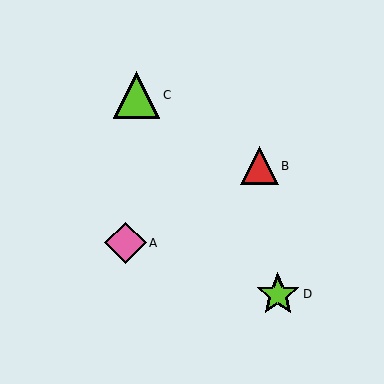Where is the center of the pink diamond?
The center of the pink diamond is at (126, 243).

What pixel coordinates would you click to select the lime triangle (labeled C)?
Click at (137, 95) to select the lime triangle C.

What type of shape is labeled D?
Shape D is a lime star.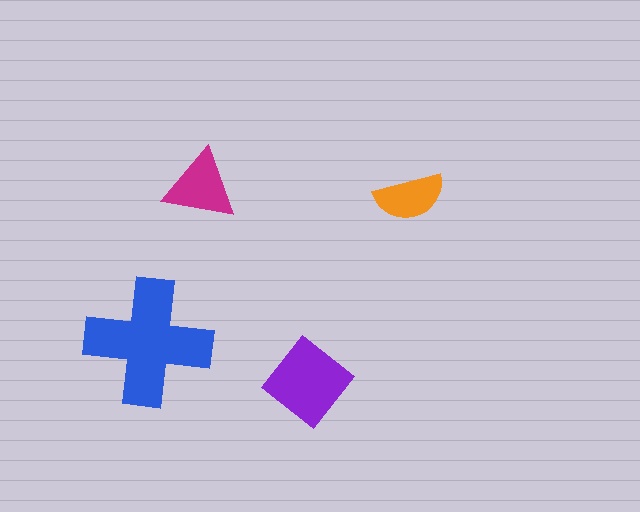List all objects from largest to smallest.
The blue cross, the purple diamond, the magenta triangle, the orange semicircle.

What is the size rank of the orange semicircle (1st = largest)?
4th.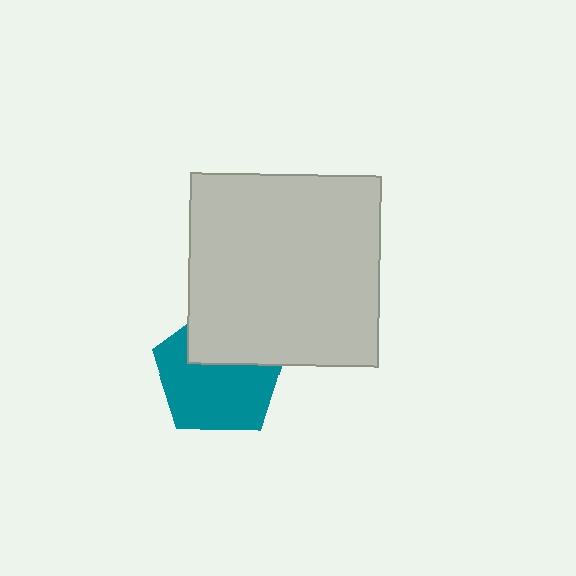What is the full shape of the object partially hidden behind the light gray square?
The partially hidden object is a teal pentagon.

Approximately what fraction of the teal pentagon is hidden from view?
Roughly 35% of the teal pentagon is hidden behind the light gray square.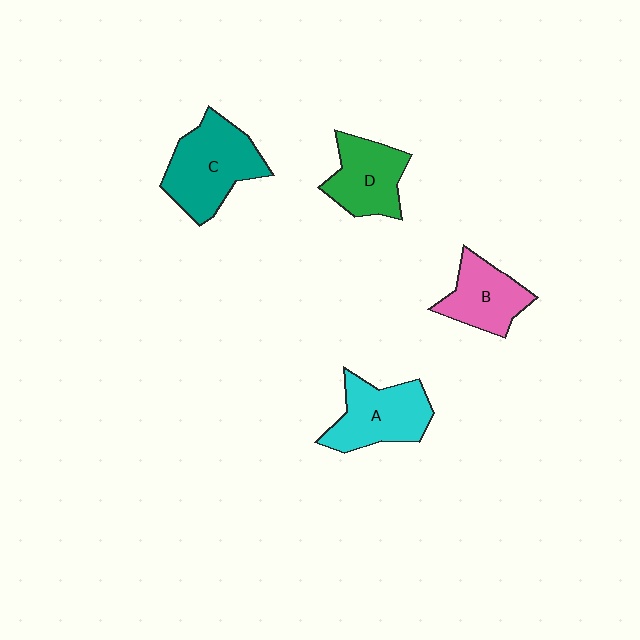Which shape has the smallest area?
Shape B (pink).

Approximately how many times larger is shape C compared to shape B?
Approximately 1.4 times.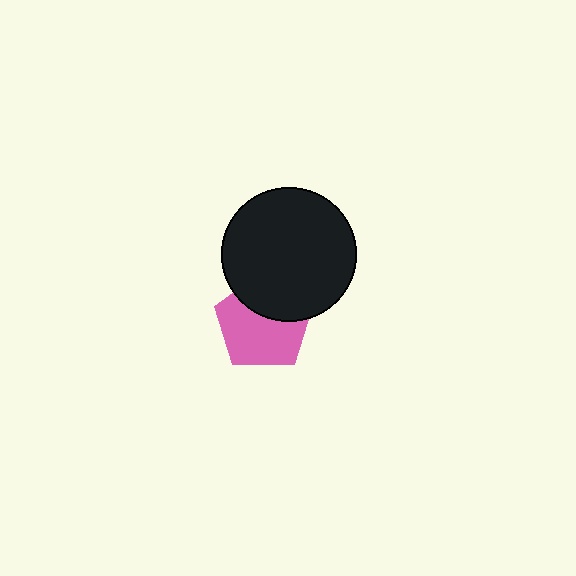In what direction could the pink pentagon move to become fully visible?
The pink pentagon could move down. That would shift it out from behind the black circle entirely.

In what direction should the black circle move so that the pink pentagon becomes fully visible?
The black circle should move up. That is the shortest direction to clear the overlap and leave the pink pentagon fully visible.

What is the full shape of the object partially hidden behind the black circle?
The partially hidden object is a pink pentagon.